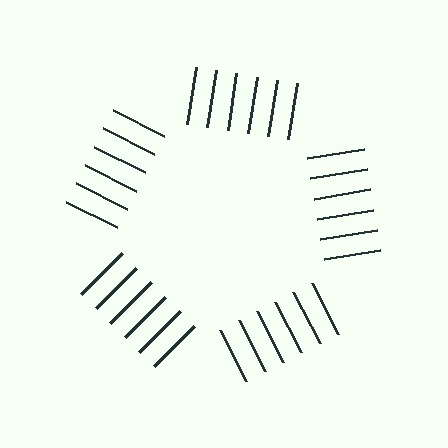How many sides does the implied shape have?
5 sides — the line-ends trace a pentagon.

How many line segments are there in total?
30 — 6 along each of the 5 edges.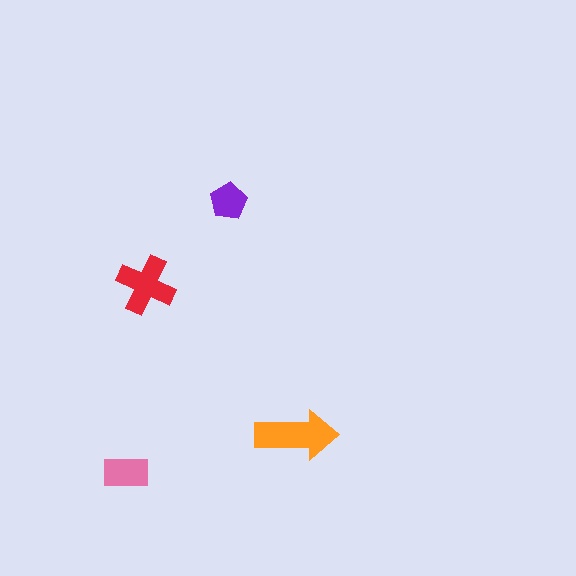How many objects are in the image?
There are 4 objects in the image.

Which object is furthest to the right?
The orange arrow is rightmost.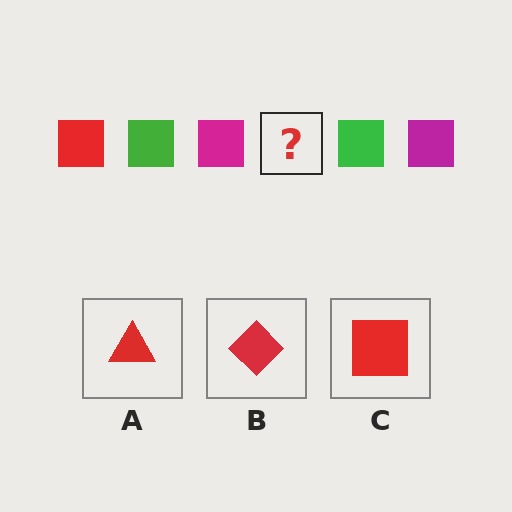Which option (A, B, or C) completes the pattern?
C.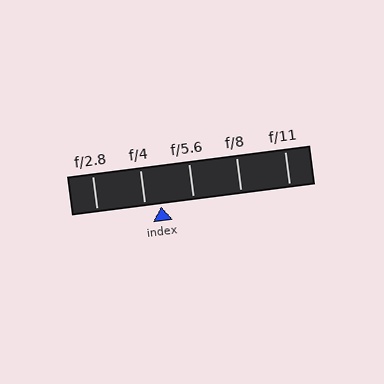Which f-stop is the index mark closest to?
The index mark is closest to f/4.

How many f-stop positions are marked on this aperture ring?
There are 5 f-stop positions marked.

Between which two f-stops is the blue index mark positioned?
The index mark is between f/4 and f/5.6.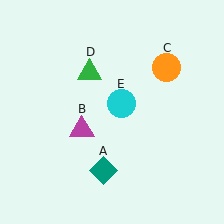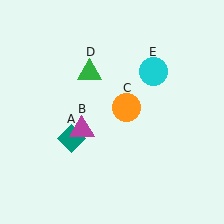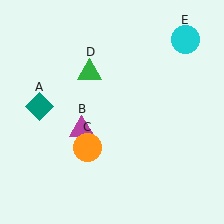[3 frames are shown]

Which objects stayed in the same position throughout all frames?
Magenta triangle (object B) and green triangle (object D) remained stationary.